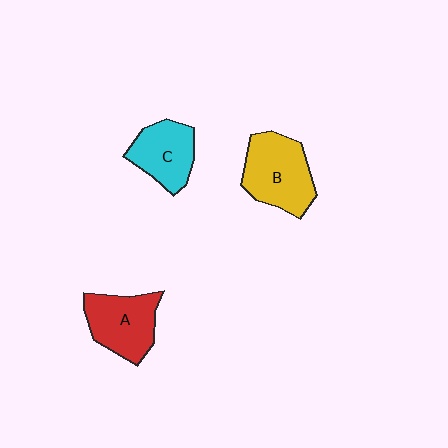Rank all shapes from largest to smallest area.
From largest to smallest: B (yellow), A (red), C (cyan).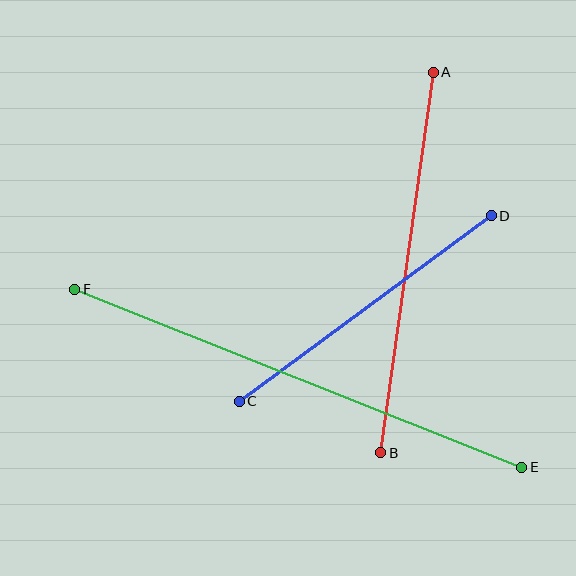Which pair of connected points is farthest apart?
Points E and F are farthest apart.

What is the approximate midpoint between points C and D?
The midpoint is at approximately (365, 309) pixels.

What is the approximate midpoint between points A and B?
The midpoint is at approximately (407, 262) pixels.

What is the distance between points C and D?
The distance is approximately 313 pixels.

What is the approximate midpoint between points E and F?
The midpoint is at approximately (298, 378) pixels.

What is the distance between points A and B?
The distance is approximately 384 pixels.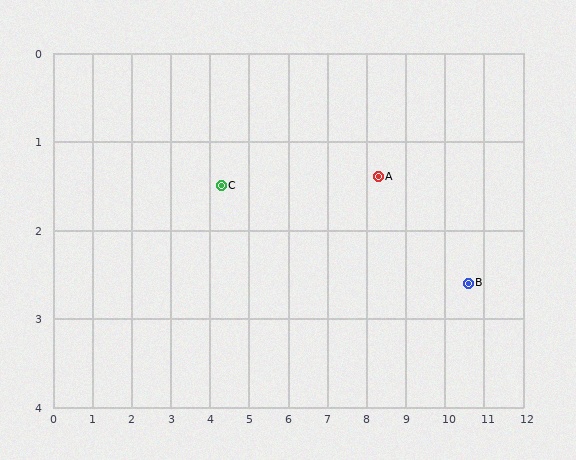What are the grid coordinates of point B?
Point B is at approximately (10.6, 2.6).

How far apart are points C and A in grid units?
Points C and A are about 4.0 grid units apart.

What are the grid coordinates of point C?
Point C is at approximately (4.3, 1.5).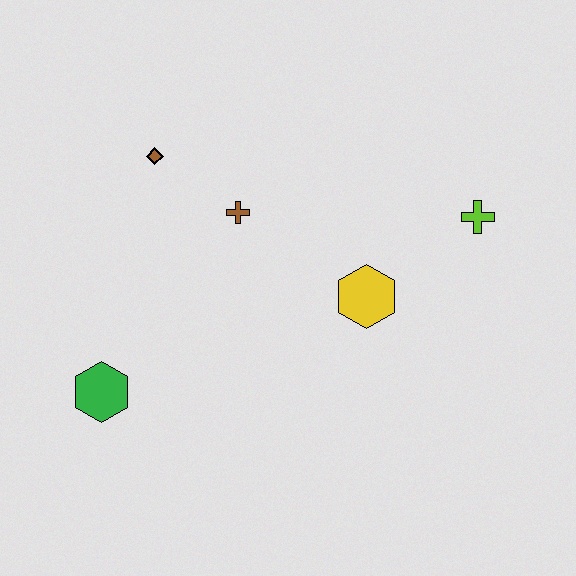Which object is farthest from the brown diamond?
The lime cross is farthest from the brown diamond.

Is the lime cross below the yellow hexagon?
No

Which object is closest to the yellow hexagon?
The lime cross is closest to the yellow hexagon.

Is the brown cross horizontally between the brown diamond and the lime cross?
Yes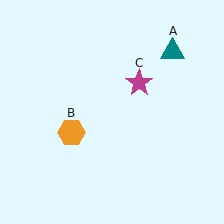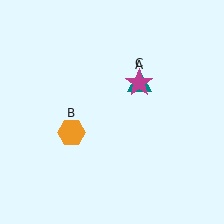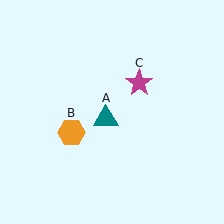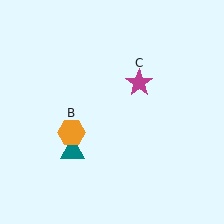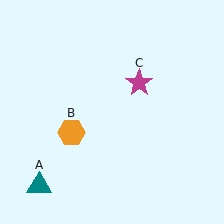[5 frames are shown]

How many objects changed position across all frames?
1 object changed position: teal triangle (object A).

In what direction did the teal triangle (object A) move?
The teal triangle (object A) moved down and to the left.